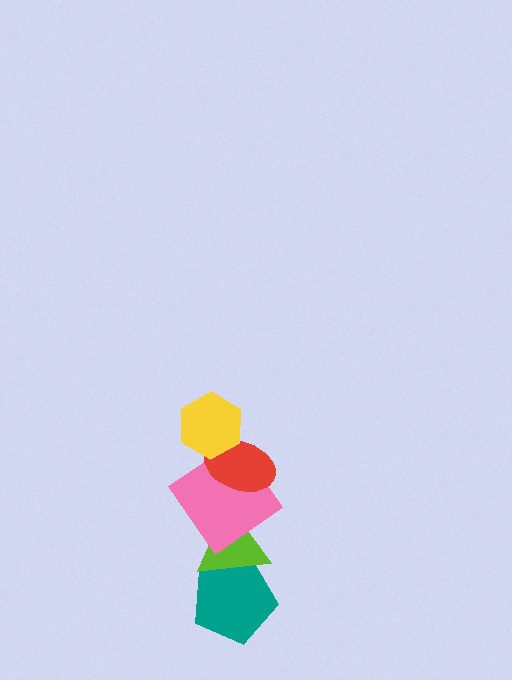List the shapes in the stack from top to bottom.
From top to bottom: the yellow hexagon, the red ellipse, the pink diamond, the lime triangle, the teal pentagon.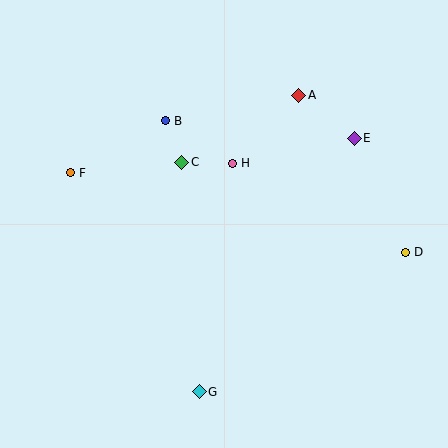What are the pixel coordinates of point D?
Point D is at (405, 252).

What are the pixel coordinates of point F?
Point F is at (70, 173).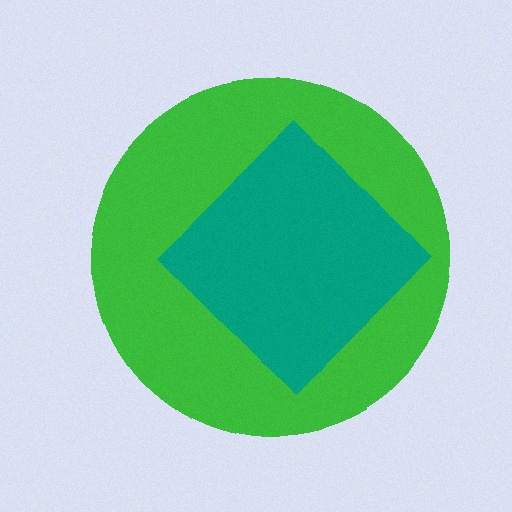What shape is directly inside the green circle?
The teal diamond.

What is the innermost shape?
The teal diamond.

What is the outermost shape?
The green circle.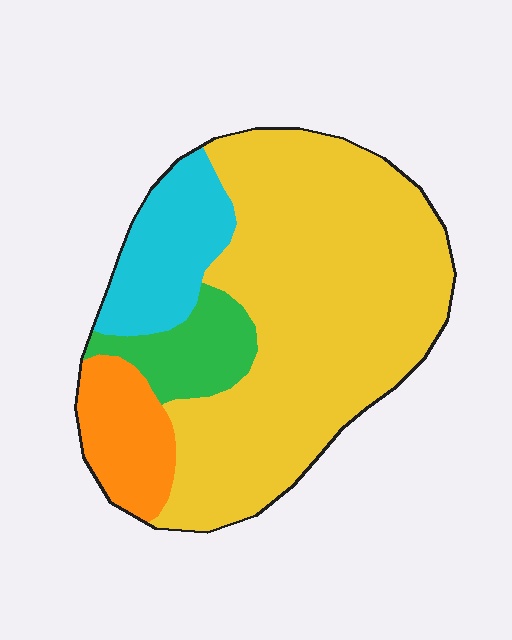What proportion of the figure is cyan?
Cyan covers around 15% of the figure.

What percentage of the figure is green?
Green covers around 10% of the figure.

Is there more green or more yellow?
Yellow.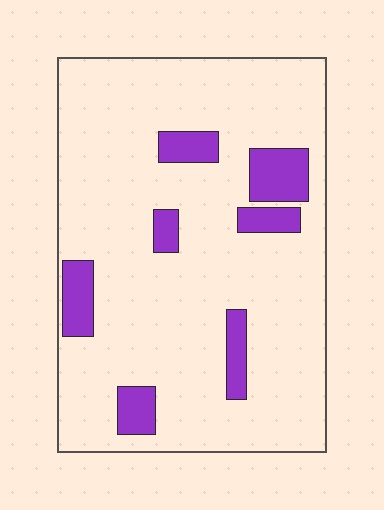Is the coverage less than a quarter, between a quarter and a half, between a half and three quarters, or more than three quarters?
Less than a quarter.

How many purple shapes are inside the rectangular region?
7.